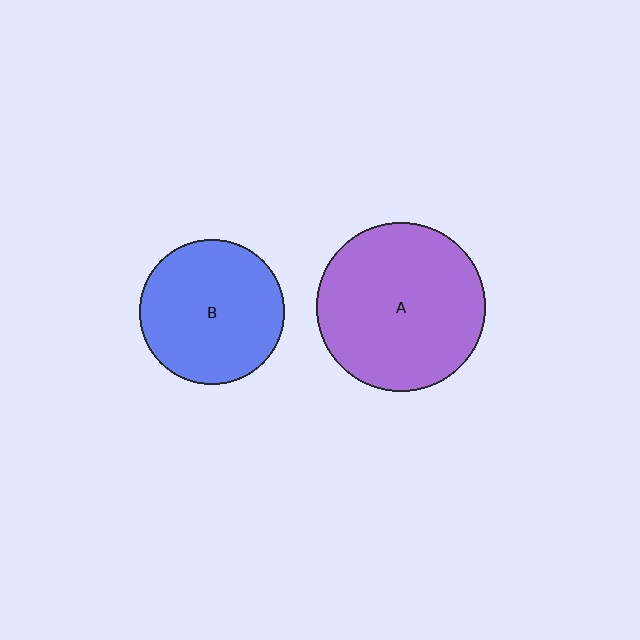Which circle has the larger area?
Circle A (purple).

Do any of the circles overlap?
No, none of the circles overlap.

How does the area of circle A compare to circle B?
Approximately 1.4 times.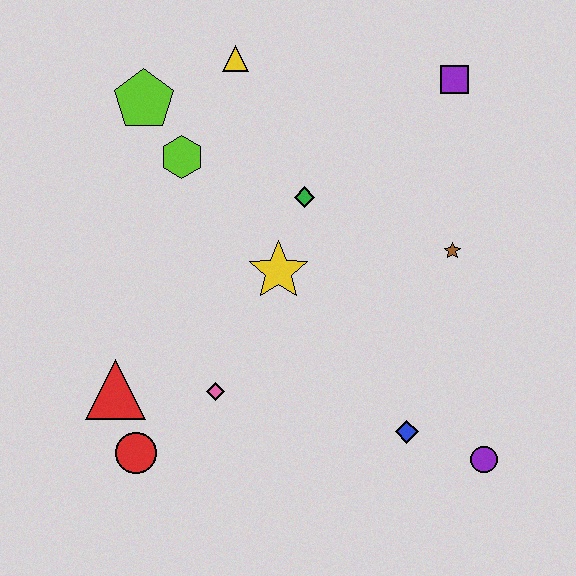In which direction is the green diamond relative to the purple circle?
The green diamond is above the purple circle.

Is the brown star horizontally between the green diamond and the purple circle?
Yes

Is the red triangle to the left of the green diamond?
Yes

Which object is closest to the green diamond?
The yellow star is closest to the green diamond.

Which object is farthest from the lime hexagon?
The purple circle is farthest from the lime hexagon.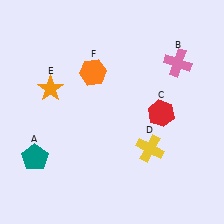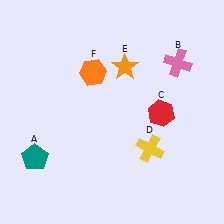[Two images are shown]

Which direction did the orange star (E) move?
The orange star (E) moved right.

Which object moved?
The orange star (E) moved right.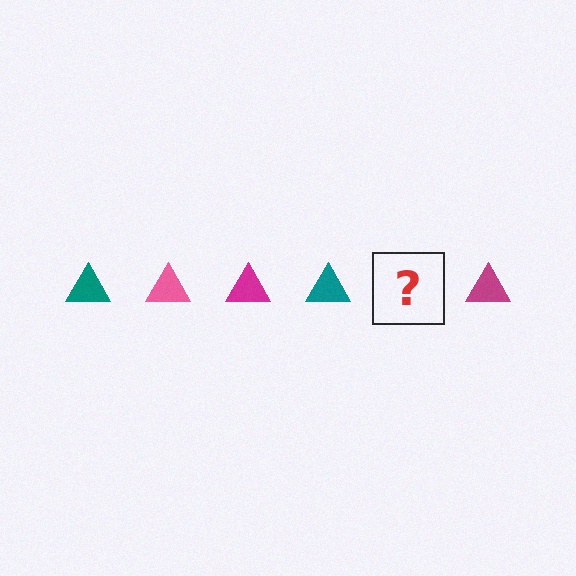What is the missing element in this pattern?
The missing element is a pink triangle.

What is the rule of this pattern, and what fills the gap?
The rule is that the pattern cycles through teal, pink, magenta triangles. The gap should be filled with a pink triangle.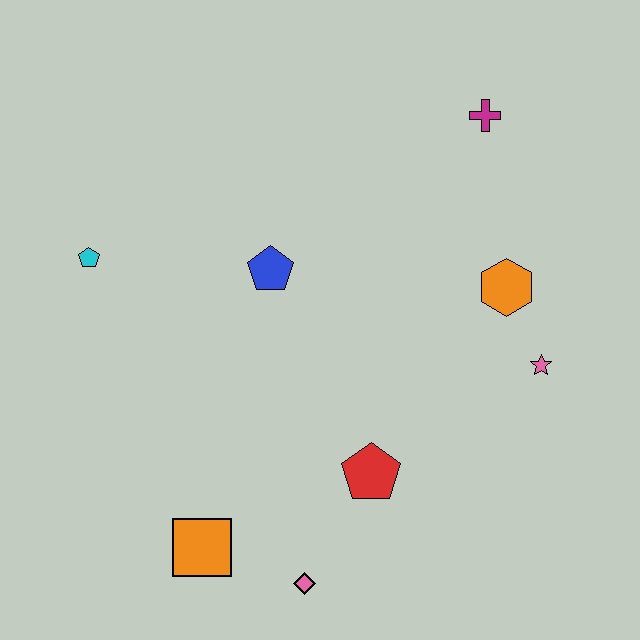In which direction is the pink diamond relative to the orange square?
The pink diamond is to the right of the orange square.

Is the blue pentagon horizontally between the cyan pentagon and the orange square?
No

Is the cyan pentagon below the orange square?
No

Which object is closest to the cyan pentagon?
The blue pentagon is closest to the cyan pentagon.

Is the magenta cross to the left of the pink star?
Yes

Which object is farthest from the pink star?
The cyan pentagon is farthest from the pink star.